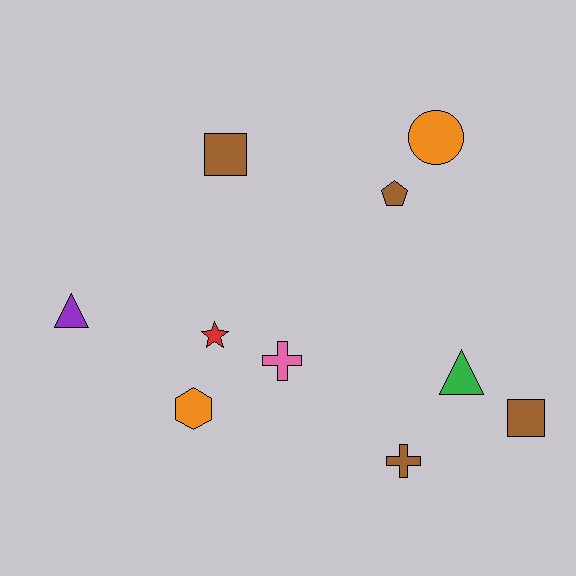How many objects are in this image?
There are 10 objects.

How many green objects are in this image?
There is 1 green object.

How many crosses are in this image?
There are 2 crosses.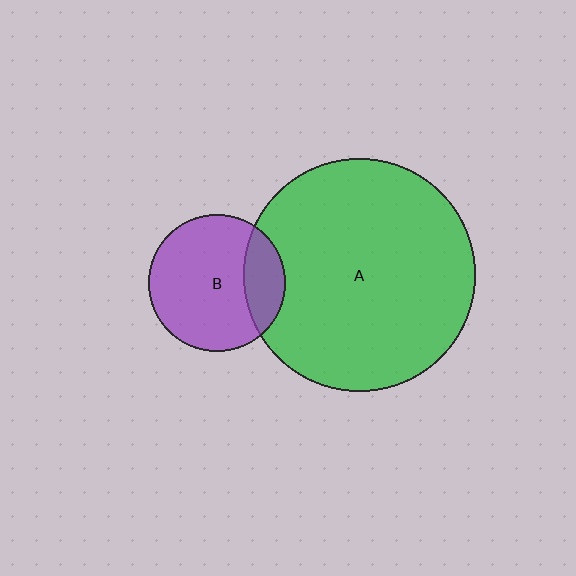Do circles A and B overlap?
Yes.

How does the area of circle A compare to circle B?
Approximately 2.9 times.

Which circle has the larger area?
Circle A (green).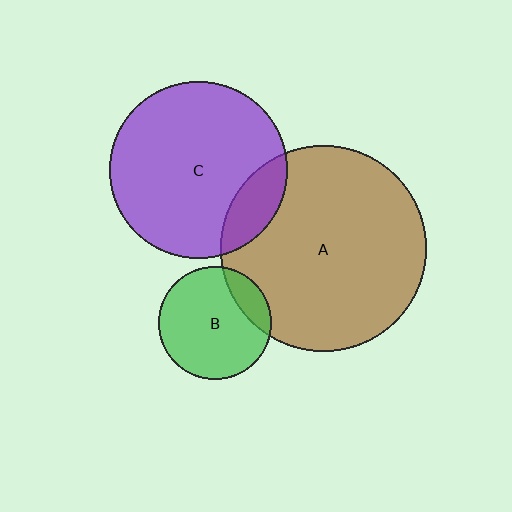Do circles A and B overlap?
Yes.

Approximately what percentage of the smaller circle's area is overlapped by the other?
Approximately 15%.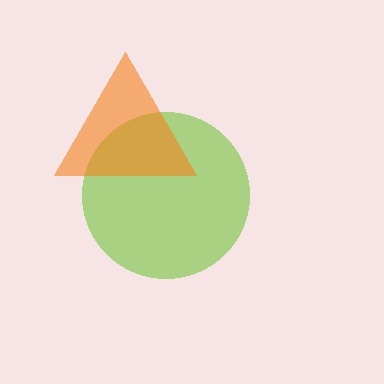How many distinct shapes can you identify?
There are 2 distinct shapes: a lime circle, an orange triangle.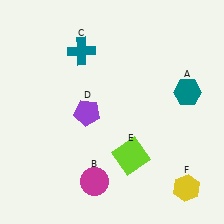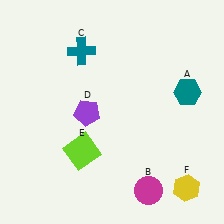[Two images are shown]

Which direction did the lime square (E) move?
The lime square (E) moved left.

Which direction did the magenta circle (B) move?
The magenta circle (B) moved right.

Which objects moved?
The objects that moved are: the magenta circle (B), the lime square (E).